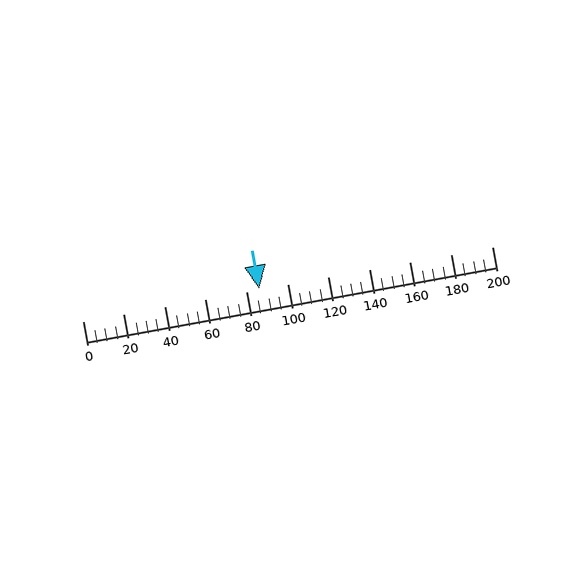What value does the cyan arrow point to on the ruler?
The cyan arrow points to approximately 86.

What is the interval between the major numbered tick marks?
The major tick marks are spaced 20 units apart.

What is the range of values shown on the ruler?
The ruler shows values from 0 to 200.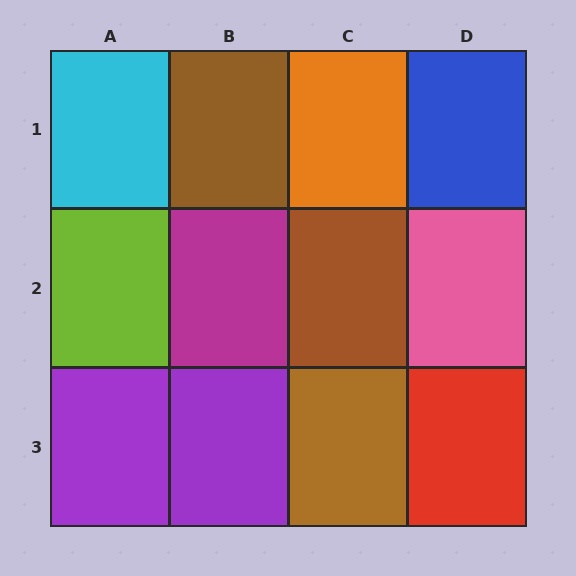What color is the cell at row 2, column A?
Lime.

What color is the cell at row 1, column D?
Blue.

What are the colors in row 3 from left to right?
Purple, purple, brown, red.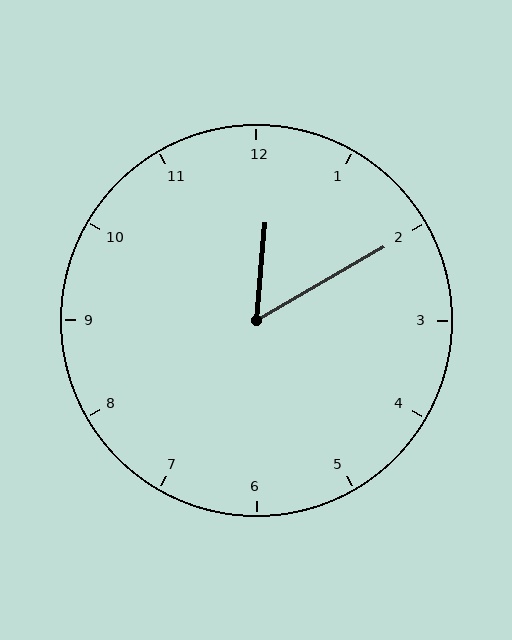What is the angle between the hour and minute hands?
Approximately 55 degrees.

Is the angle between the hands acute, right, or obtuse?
It is acute.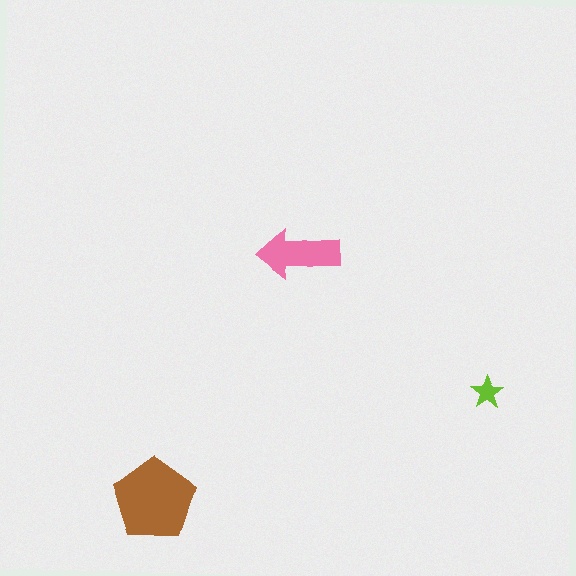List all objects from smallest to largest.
The lime star, the pink arrow, the brown pentagon.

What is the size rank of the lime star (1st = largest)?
3rd.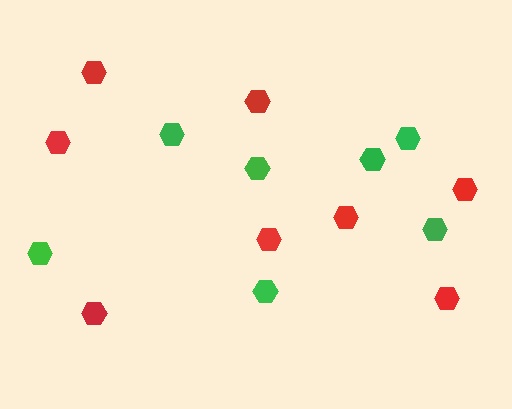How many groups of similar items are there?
There are 2 groups: one group of green hexagons (7) and one group of red hexagons (8).